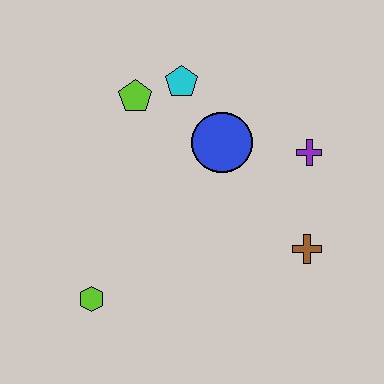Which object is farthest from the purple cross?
The lime hexagon is farthest from the purple cross.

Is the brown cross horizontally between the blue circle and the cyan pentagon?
No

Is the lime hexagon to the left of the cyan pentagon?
Yes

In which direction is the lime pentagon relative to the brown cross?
The lime pentagon is to the left of the brown cross.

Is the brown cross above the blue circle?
No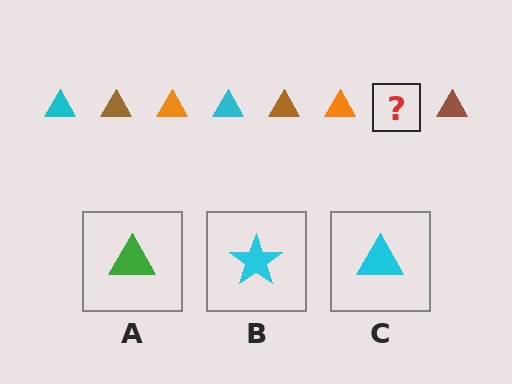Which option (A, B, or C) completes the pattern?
C.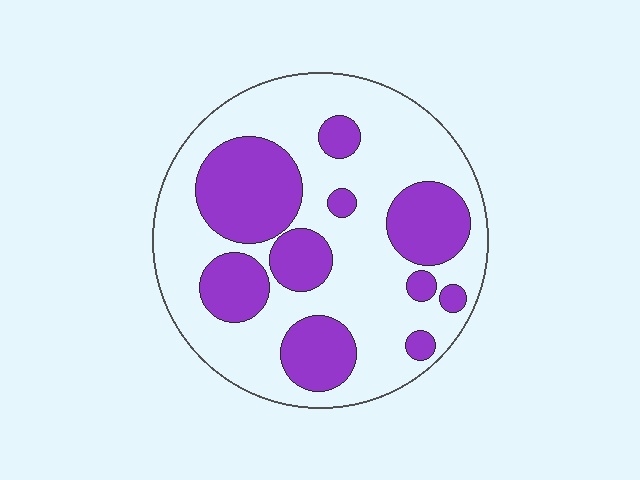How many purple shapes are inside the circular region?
10.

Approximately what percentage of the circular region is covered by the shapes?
Approximately 35%.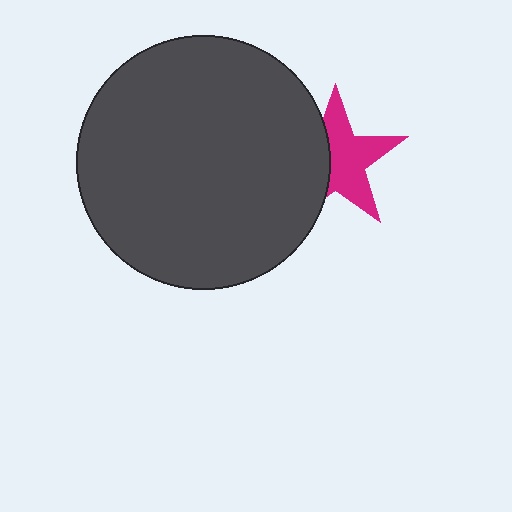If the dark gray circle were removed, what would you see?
You would see the complete magenta star.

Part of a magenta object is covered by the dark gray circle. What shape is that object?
It is a star.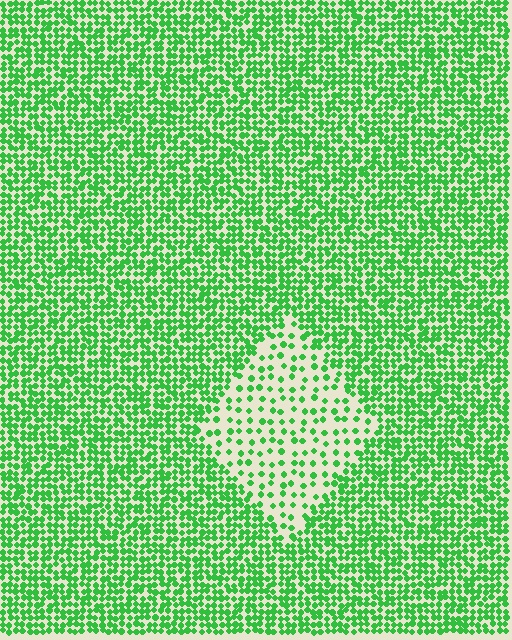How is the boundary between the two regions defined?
The boundary is defined by a change in element density (approximately 2.6x ratio). All elements are the same color, size, and shape.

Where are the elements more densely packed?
The elements are more densely packed outside the diamond boundary.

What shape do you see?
I see a diamond.